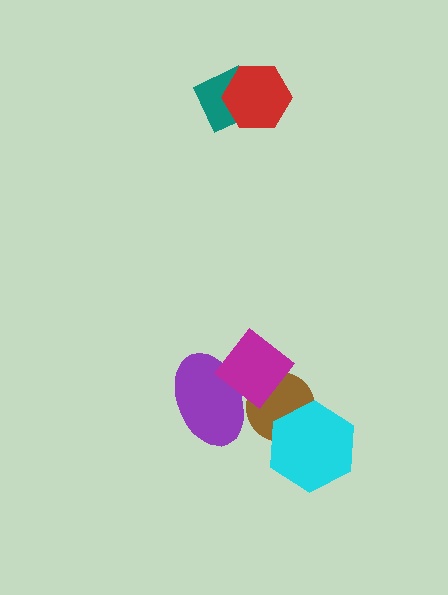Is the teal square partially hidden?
Yes, it is partially covered by another shape.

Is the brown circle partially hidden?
Yes, it is partially covered by another shape.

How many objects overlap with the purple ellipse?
2 objects overlap with the purple ellipse.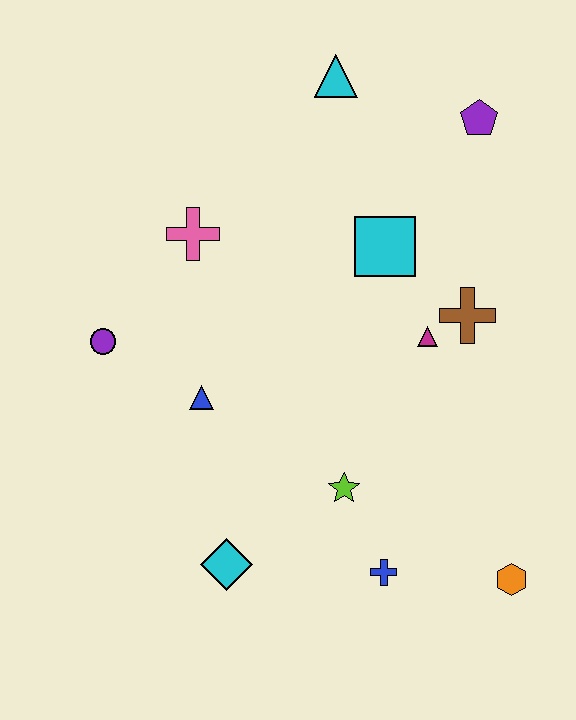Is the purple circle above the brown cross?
No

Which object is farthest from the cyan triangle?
The orange hexagon is farthest from the cyan triangle.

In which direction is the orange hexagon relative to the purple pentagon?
The orange hexagon is below the purple pentagon.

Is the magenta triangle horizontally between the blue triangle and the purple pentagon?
Yes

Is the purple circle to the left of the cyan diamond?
Yes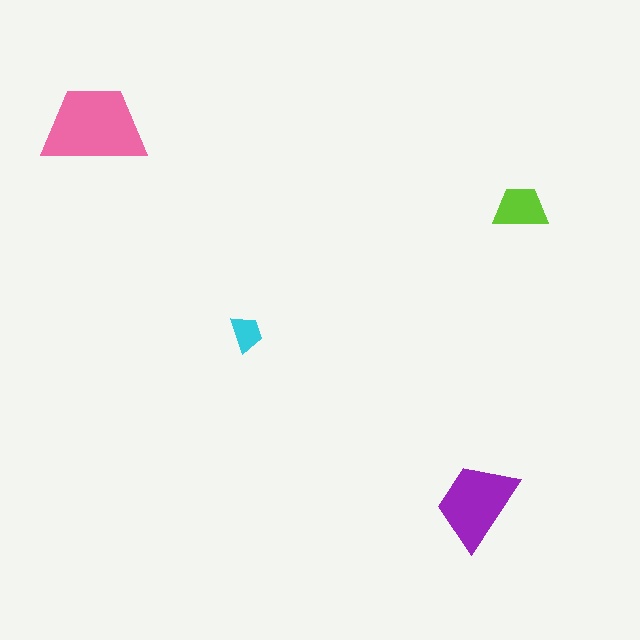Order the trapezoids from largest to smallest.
the pink one, the purple one, the lime one, the cyan one.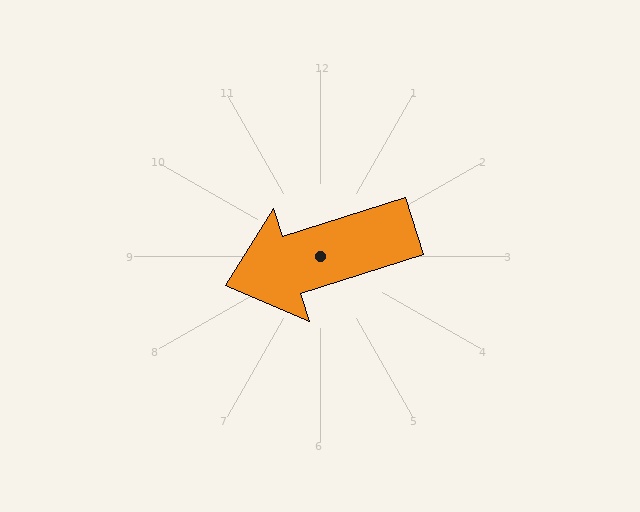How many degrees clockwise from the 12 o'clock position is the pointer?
Approximately 253 degrees.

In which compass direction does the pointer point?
West.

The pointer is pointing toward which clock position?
Roughly 8 o'clock.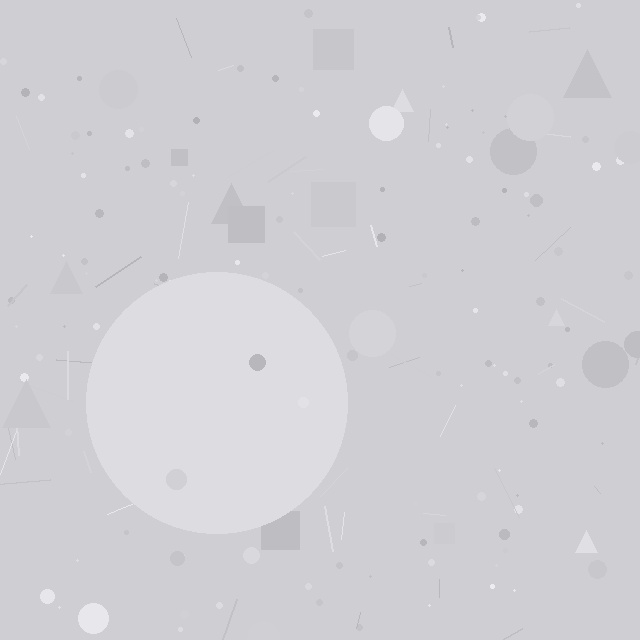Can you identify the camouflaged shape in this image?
The camouflaged shape is a circle.